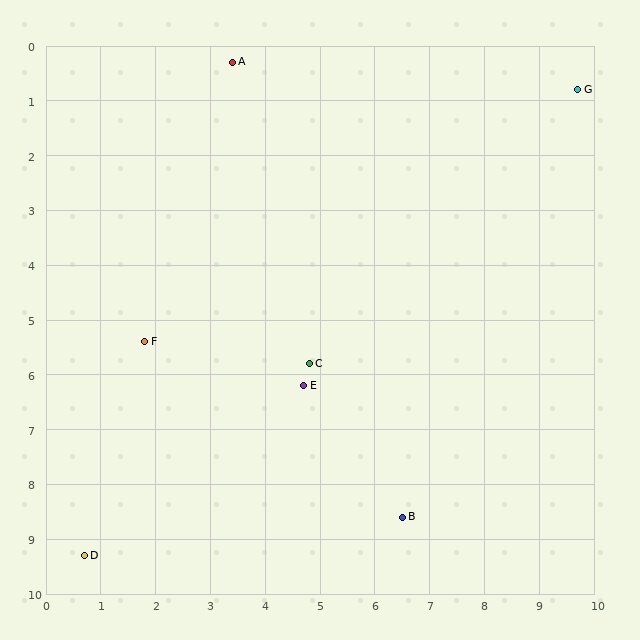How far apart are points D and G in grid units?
Points D and G are about 12.4 grid units apart.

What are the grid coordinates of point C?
Point C is at approximately (4.8, 5.8).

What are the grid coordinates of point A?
Point A is at approximately (3.4, 0.3).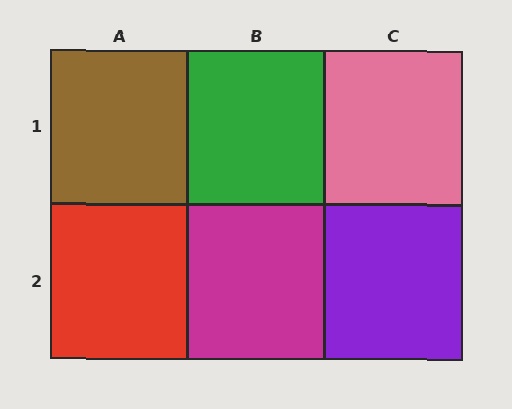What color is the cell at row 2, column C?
Purple.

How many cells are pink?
1 cell is pink.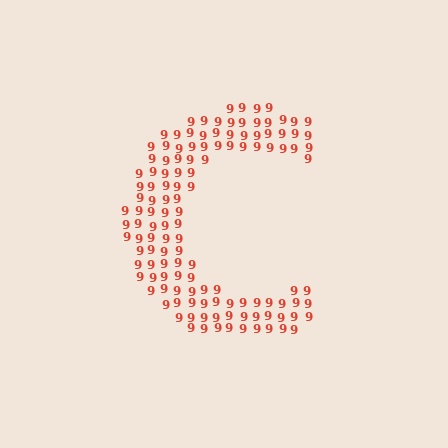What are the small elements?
The small elements are digit 9's.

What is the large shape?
The large shape is the letter C.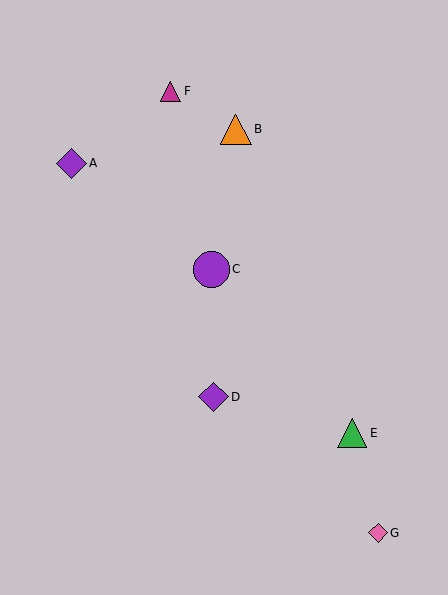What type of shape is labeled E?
Shape E is a green triangle.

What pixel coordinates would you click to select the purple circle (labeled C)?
Click at (211, 269) to select the purple circle C.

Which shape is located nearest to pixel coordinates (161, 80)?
The magenta triangle (labeled F) at (171, 91) is nearest to that location.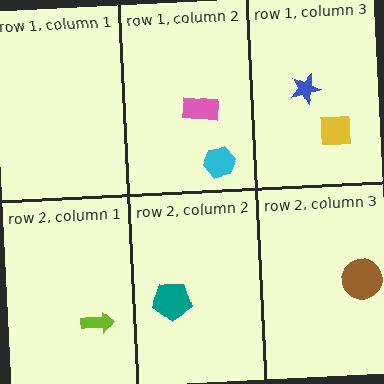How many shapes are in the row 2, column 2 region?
1.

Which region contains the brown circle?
The row 2, column 3 region.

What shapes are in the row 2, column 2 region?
The teal pentagon.